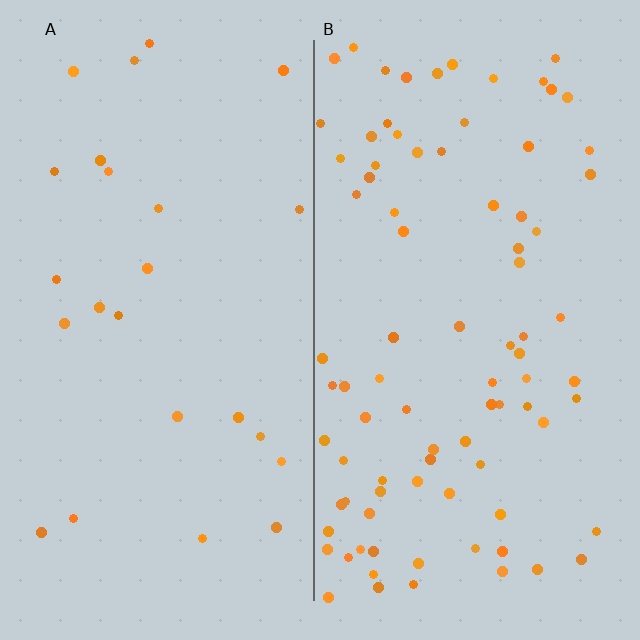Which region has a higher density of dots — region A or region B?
B (the right).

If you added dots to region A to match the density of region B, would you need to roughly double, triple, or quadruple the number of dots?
Approximately quadruple.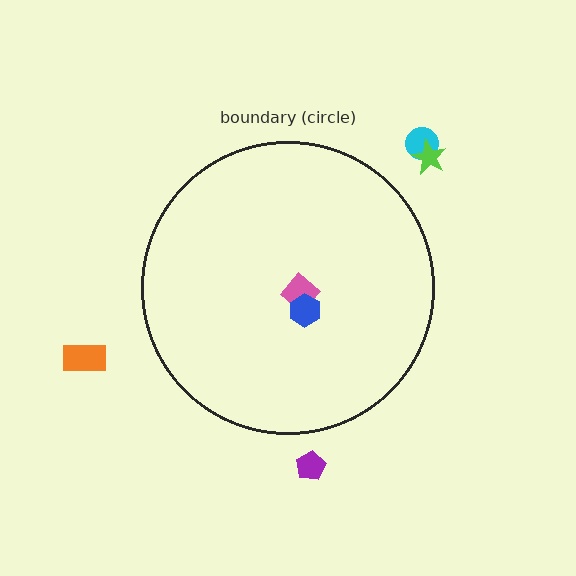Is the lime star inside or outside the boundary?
Outside.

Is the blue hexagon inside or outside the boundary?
Inside.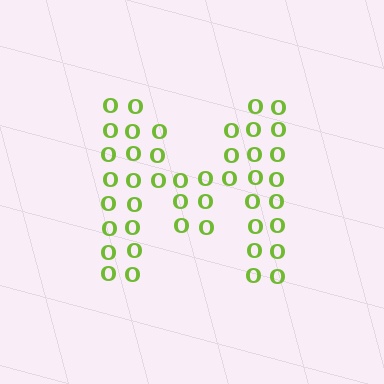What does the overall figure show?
The overall figure shows the letter M.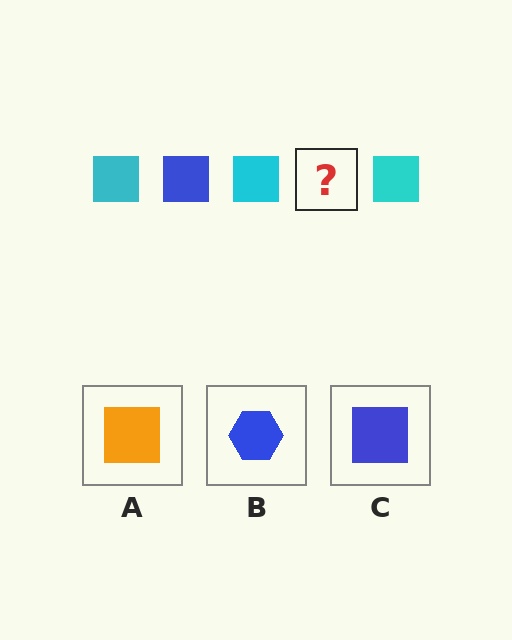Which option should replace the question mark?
Option C.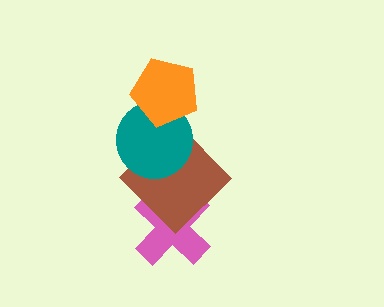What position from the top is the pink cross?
The pink cross is 4th from the top.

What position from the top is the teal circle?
The teal circle is 2nd from the top.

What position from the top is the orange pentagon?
The orange pentagon is 1st from the top.